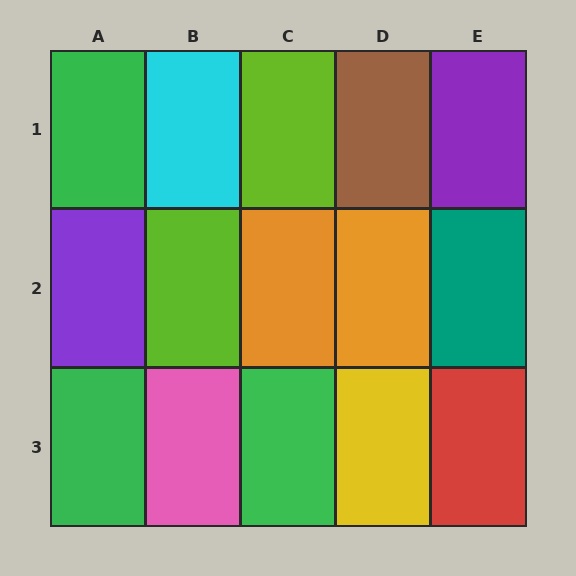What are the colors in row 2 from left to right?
Purple, lime, orange, orange, teal.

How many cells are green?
3 cells are green.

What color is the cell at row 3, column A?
Green.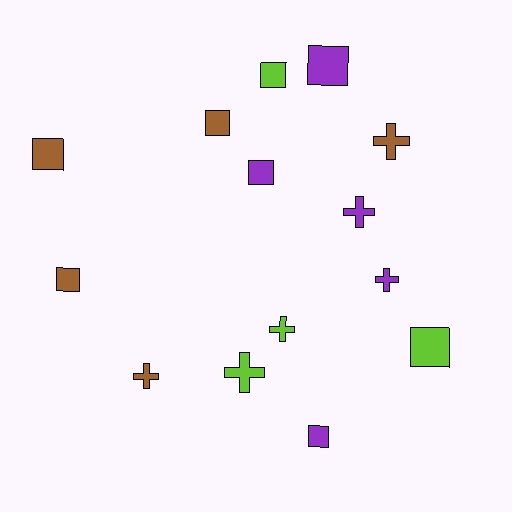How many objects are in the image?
There are 14 objects.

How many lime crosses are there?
There are 2 lime crosses.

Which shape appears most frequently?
Square, with 8 objects.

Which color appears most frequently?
Purple, with 5 objects.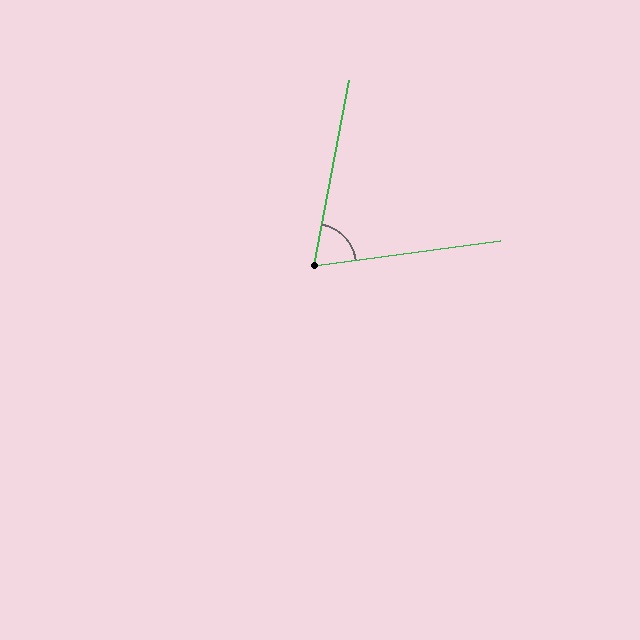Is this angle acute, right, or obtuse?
It is acute.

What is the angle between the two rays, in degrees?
Approximately 72 degrees.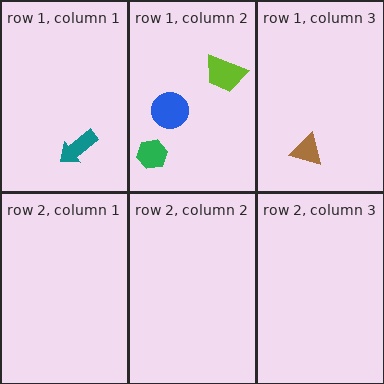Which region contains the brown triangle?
The row 1, column 3 region.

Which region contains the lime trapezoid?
The row 1, column 2 region.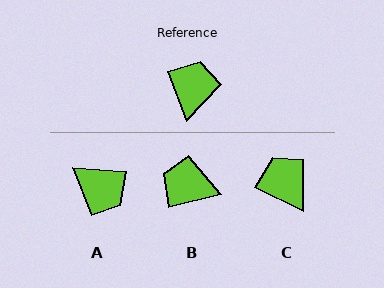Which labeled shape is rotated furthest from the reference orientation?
A, about 115 degrees away.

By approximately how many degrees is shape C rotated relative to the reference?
Approximately 44 degrees counter-clockwise.